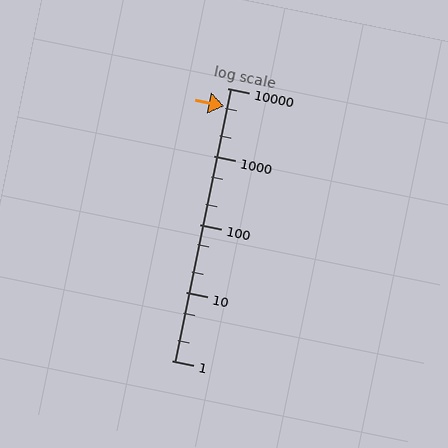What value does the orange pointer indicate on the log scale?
The pointer indicates approximately 5400.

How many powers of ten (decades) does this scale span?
The scale spans 4 decades, from 1 to 10000.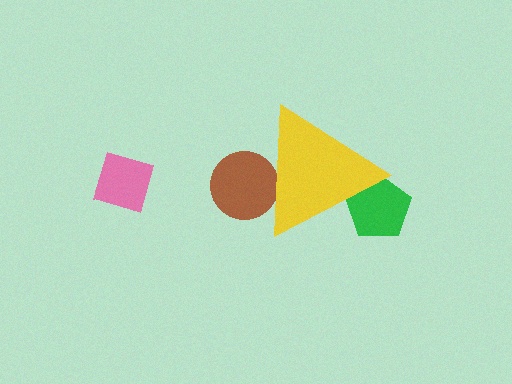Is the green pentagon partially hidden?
Yes, the green pentagon is partially hidden behind the yellow triangle.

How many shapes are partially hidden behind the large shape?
2 shapes are partially hidden.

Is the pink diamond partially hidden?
No, the pink diamond is fully visible.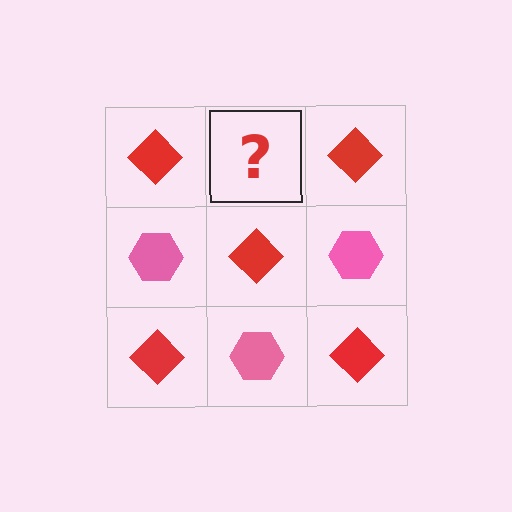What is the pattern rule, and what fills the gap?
The rule is that it alternates red diamond and pink hexagon in a checkerboard pattern. The gap should be filled with a pink hexagon.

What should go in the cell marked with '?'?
The missing cell should contain a pink hexagon.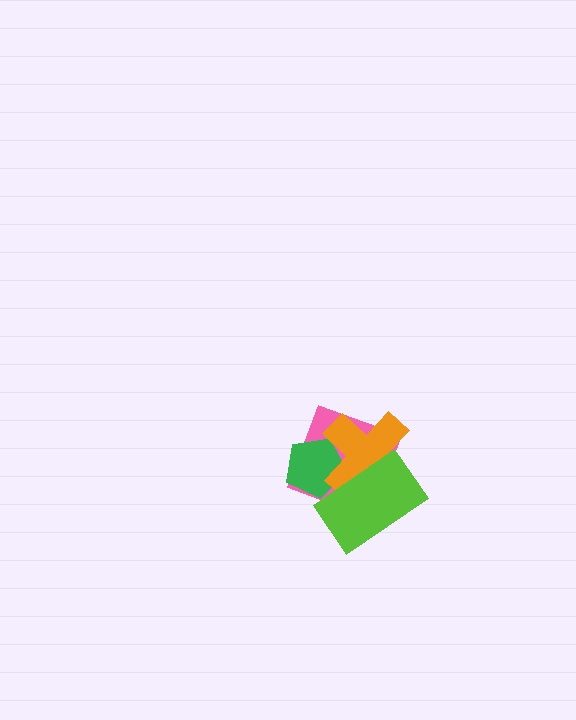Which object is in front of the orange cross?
The lime rectangle is in front of the orange cross.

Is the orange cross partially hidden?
Yes, it is partially covered by another shape.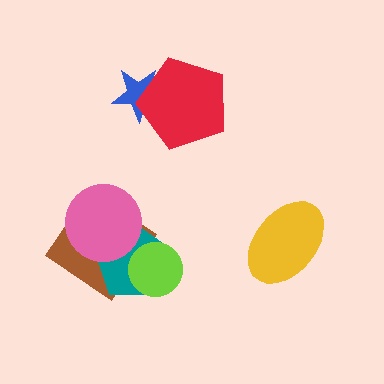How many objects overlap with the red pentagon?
1 object overlaps with the red pentagon.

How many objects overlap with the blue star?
1 object overlaps with the blue star.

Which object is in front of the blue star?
The red pentagon is in front of the blue star.